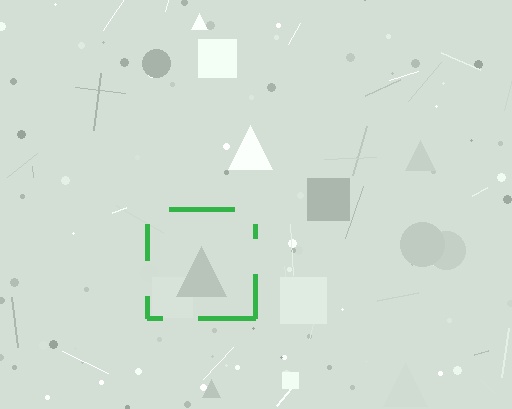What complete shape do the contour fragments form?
The contour fragments form a square.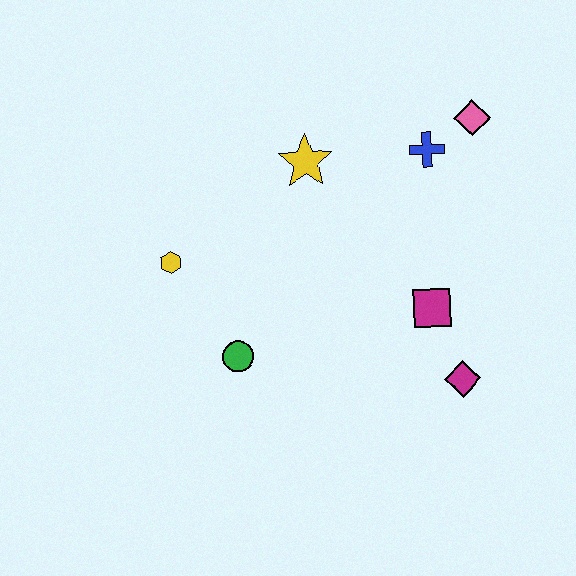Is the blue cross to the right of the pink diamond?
No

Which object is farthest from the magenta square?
The yellow hexagon is farthest from the magenta square.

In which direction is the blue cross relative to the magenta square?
The blue cross is above the magenta square.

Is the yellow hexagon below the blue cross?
Yes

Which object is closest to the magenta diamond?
The magenta square is closest to the magenta diamond.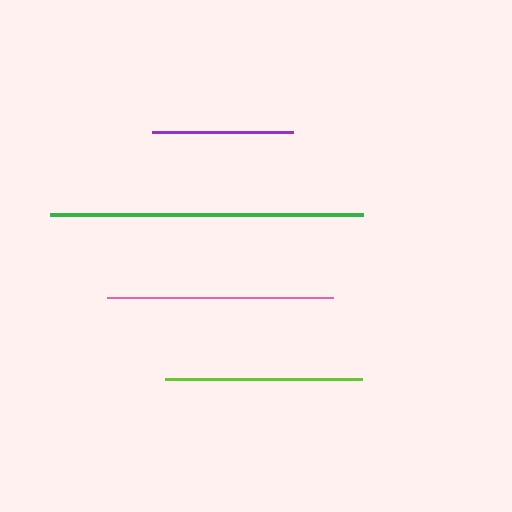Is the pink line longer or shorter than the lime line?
The pink line is longer than the lime line.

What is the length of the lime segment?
The lime segment is approximately 198 pixels long.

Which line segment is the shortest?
The purple line is the shortest at approximately 141 pixels.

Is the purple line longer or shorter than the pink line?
The pink line is longer than the purple line.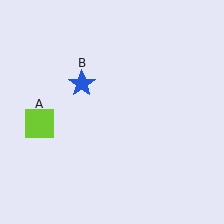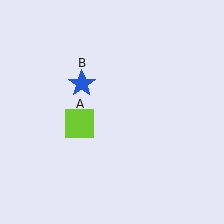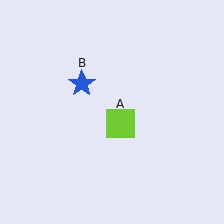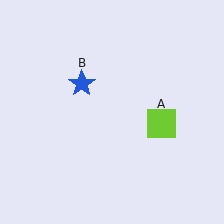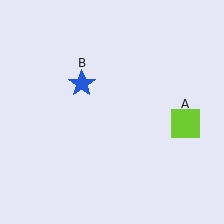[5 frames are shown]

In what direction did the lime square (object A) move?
The lime square (object A) moved right.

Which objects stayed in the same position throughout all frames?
Blue star (object B) remained stationary.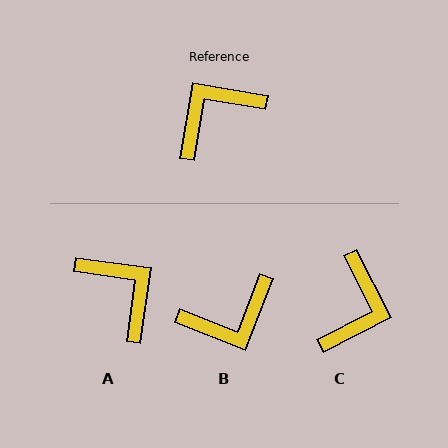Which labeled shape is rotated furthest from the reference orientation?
B, about 168 degrees away.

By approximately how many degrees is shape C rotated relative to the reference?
Approximately 144 degrees clockwise.